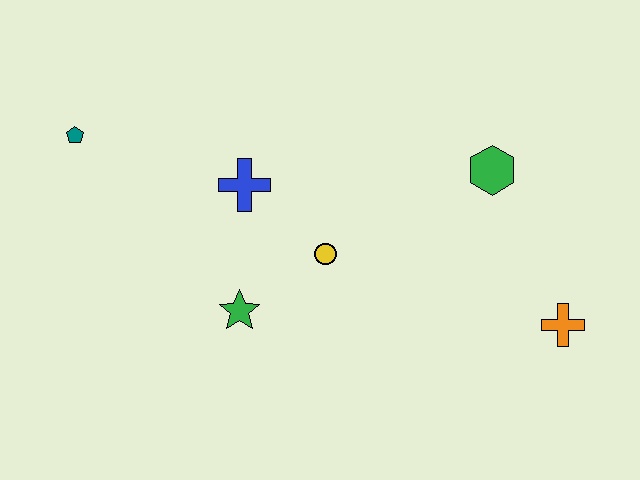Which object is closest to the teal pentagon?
The blue cross is closest to the teal pentagon.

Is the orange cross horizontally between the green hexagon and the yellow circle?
No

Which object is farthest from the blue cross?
The orange cross is farthest from the blue cross.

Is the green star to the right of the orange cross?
No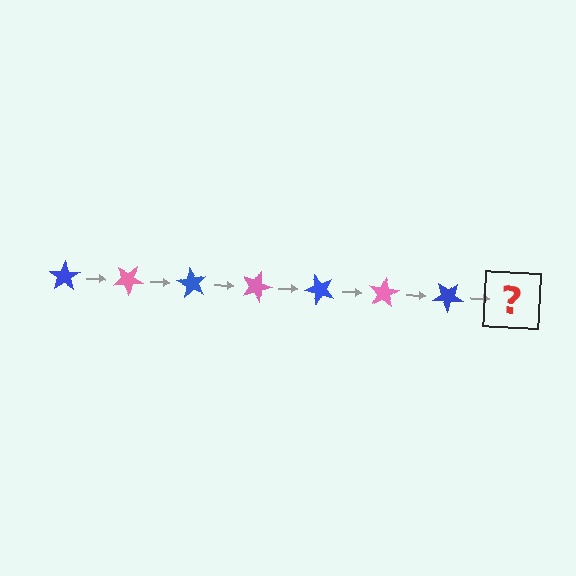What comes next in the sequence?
The next element should be a pink star, rotated 210 degrees from the start.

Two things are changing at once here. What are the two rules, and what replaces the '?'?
The two rules are that it rotates 30 degrees each step and the color cycles through blue and pink. The '?' should be a pink star, rotated 210 degrees from the start.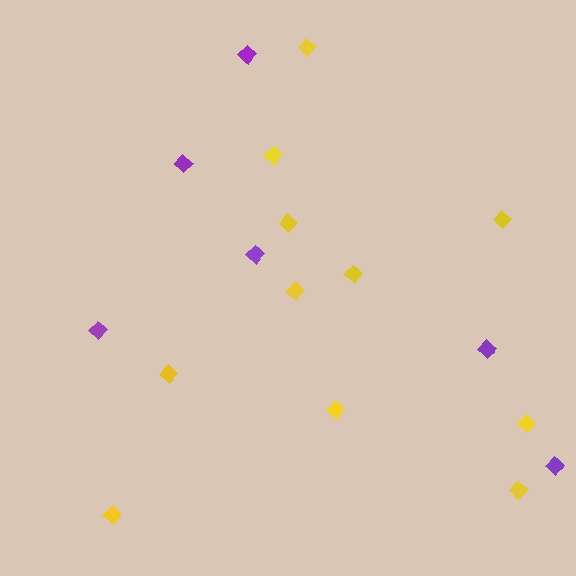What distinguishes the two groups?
There are 2 groups: one group of yellow diamonds (11) and one group of purple diamonds (6).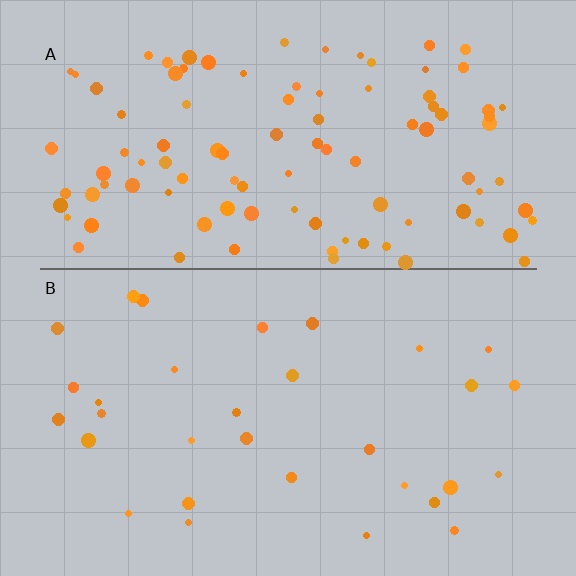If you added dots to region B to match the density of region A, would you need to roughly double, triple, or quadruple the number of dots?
Approximately triple.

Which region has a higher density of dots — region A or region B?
A (the top).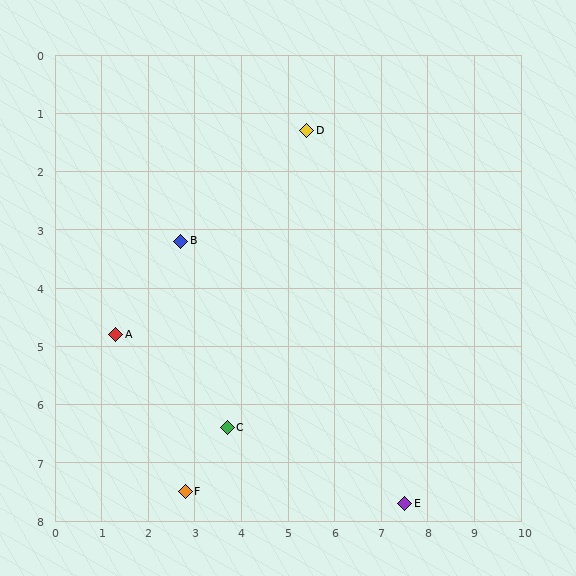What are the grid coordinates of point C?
Point C is at approximately (3.7, 6.4).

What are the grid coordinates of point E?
Point E is at approximately (7.5, 7.7).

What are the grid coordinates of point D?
Point D is at approximately (5.4, 1.3).